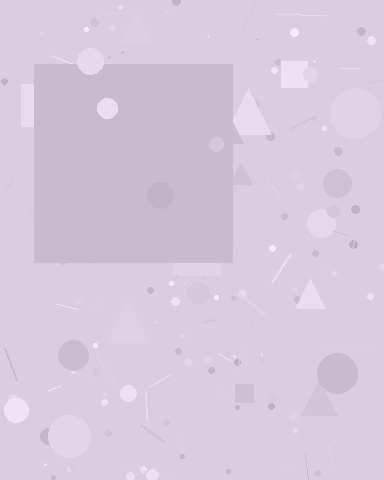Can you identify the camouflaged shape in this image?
The camouflaged shape is a square.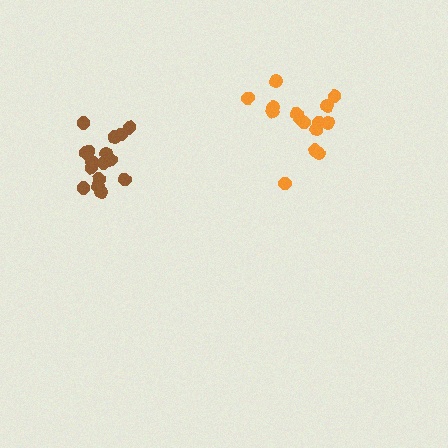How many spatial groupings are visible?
There are 2 spatial groupings.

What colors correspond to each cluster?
The clusters are colored: orange, brown.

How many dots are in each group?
Group 1: 15 dots, Group 2: 16 dots (31 total).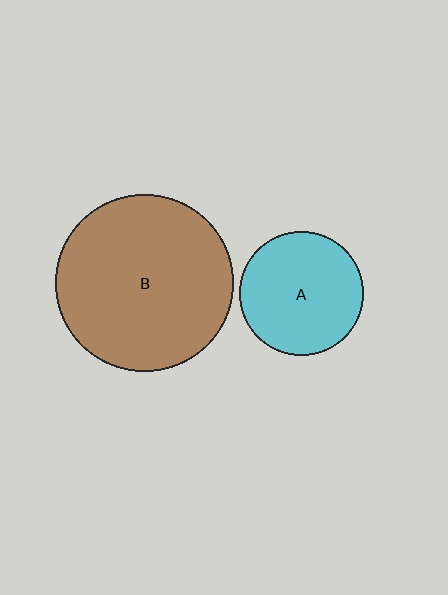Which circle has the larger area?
Circle B (brown).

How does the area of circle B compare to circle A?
Approximately 2.0 times.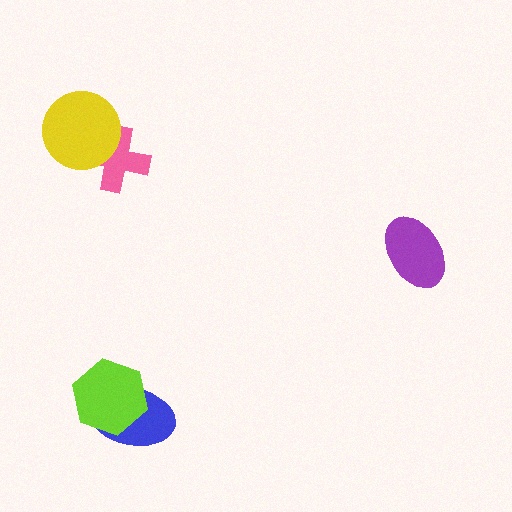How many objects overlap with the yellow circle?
1 object overlaps with the yellow circle.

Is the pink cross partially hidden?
Yes, it is partially covered by another shape.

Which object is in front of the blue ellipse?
The lime hexagon is in front of the blue ellipse.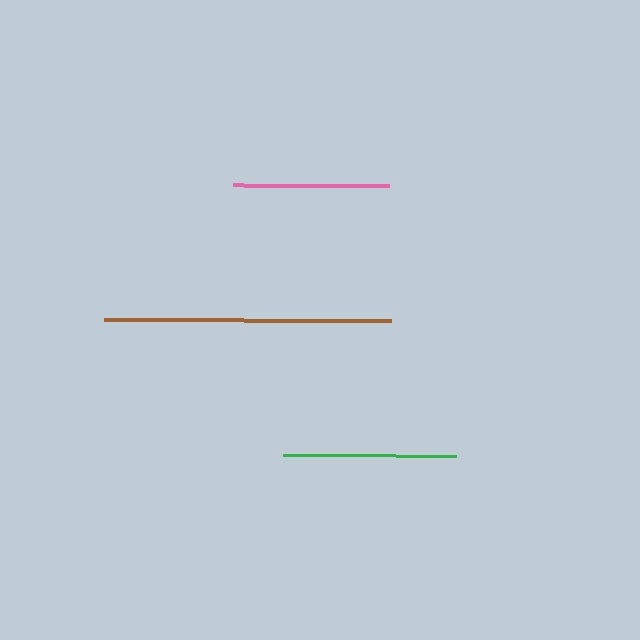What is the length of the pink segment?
The pink segment is approximately 156 pixels long.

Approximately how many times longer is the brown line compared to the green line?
The brown line is approximately 1.7 times the length of the green line.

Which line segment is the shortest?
The pink line is the shortest at approximately 156 pixels.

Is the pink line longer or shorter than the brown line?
The brown line is longer than the pink line.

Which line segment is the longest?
The brown line is the longest at approximately 287 pixels.